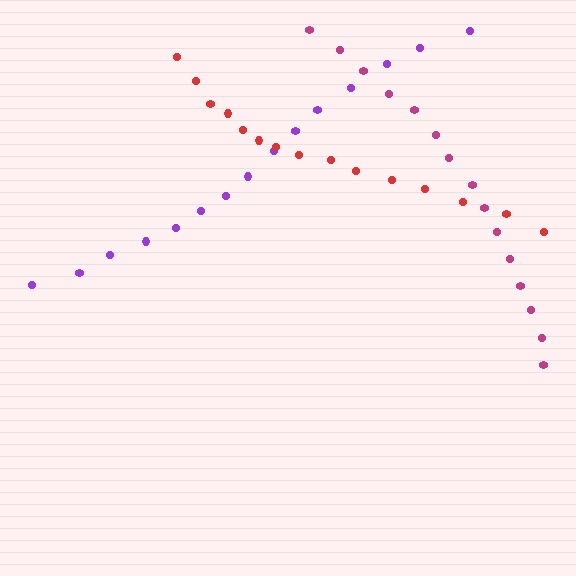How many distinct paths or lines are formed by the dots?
There are 3 distinct paths.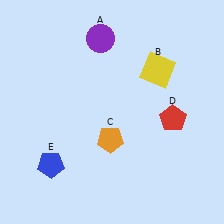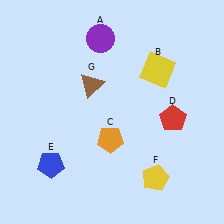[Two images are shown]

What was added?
A yellow pentagon (F), a brown triangle (G) were added in Image 2.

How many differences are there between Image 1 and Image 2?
There are 2 differences between the two images.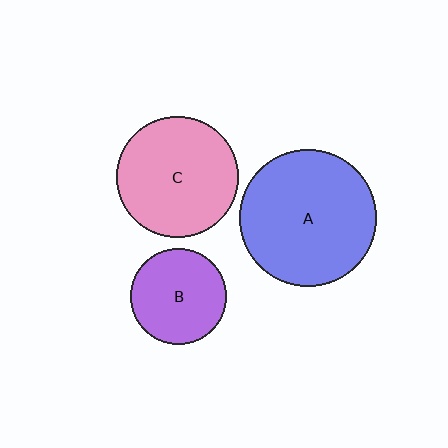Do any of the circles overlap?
No, none of the circles overlap.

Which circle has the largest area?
Circle A (blue).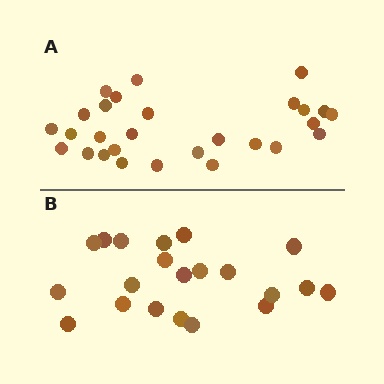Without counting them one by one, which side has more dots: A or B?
Region A (the top region) has more dots.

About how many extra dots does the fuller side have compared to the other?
Region A has roughly 8 or so more dots than region B.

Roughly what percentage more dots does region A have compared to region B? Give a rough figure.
About 35% more.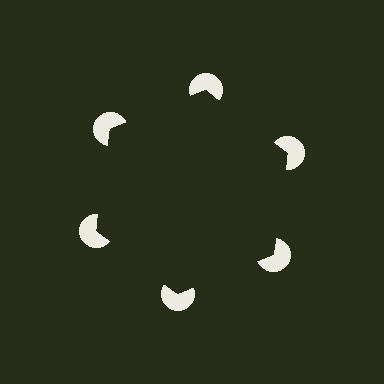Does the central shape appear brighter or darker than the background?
It typically appears slightly darker than the background, even though no actual brightness change is drawn.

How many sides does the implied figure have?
6 sides.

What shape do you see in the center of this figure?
An illusory hexagon — its edges are inferred from the aligned wedge cuts in the pac-man discs, not physically drawn.